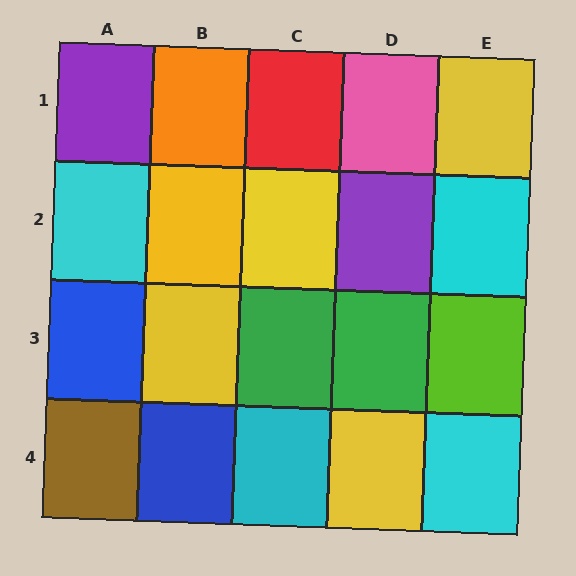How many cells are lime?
1 cell is lime.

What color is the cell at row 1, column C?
Red.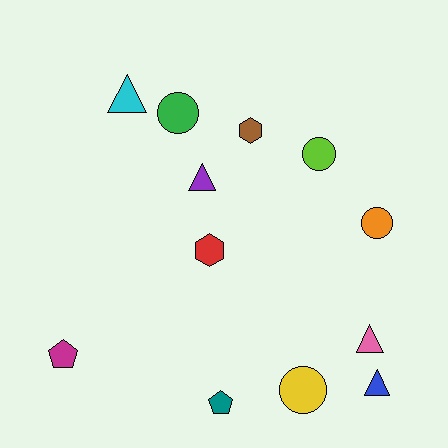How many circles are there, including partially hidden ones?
There are 4 circles.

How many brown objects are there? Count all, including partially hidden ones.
There is 1 brown object.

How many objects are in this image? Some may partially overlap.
There are 12 objects.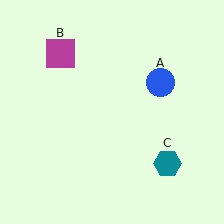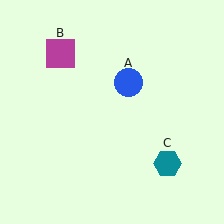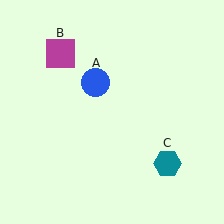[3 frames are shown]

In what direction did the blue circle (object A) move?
The blue circle (object A) moved left.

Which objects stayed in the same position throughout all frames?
Magenta square (object B) and teal hexagon (object C) remained stationary.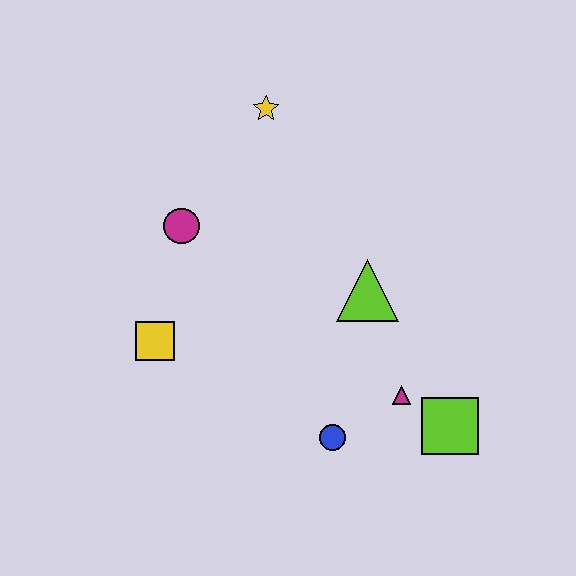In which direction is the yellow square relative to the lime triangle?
The yellow square is to the left of the lime triangle.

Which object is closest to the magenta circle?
The yellow square is closest to the magenta circle.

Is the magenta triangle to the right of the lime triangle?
Yes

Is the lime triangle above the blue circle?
Yes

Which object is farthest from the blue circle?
The yellow star is farthest from the blue circle.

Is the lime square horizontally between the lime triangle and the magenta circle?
No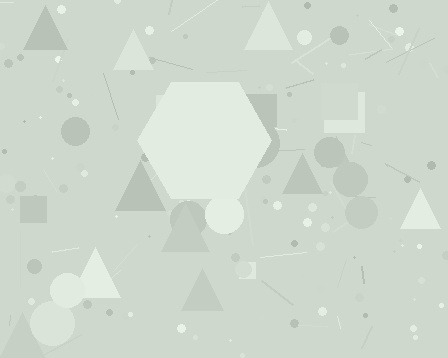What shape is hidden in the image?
A hexagon is hidden in the image.